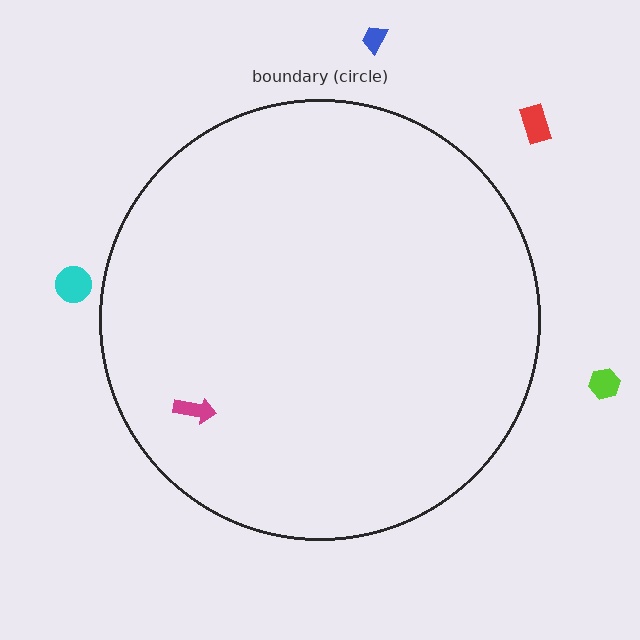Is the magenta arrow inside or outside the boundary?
Inside.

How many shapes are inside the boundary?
1 inside, 4 outside.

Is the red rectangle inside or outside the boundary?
Outside.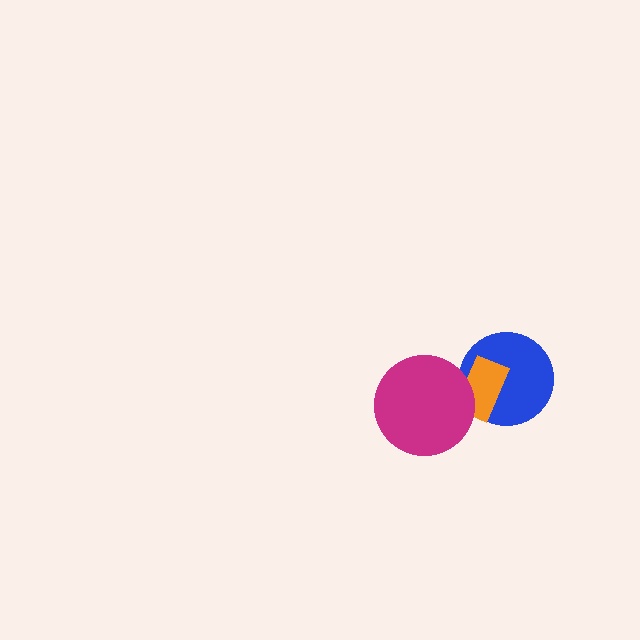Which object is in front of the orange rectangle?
The magenta circle is in front of the orange rectangle.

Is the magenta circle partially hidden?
No, no other shape covers it.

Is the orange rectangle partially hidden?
Yes, it is partially covered by another shape.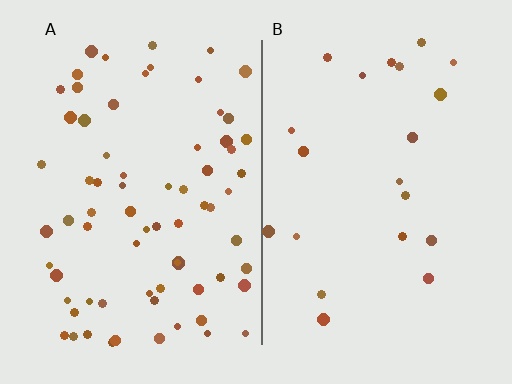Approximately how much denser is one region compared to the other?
Approximately 3.5× — region A over region B.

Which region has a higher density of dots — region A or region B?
A (the left).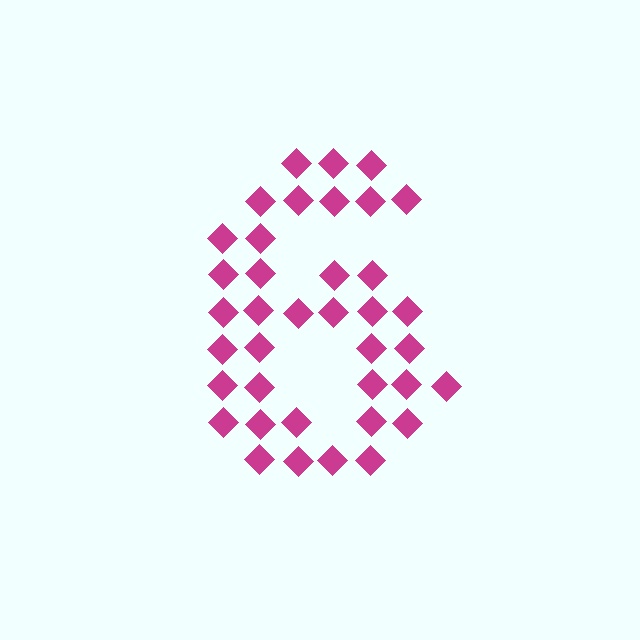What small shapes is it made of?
It is made of small diamonds.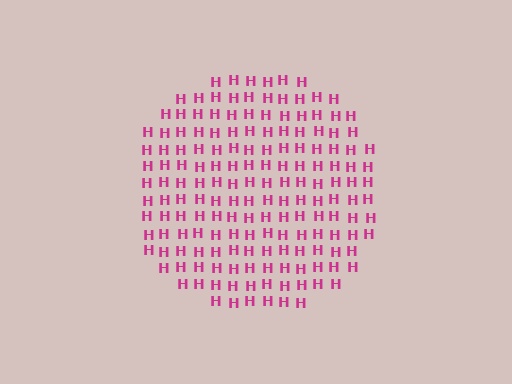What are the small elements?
The small elements are letter H's.